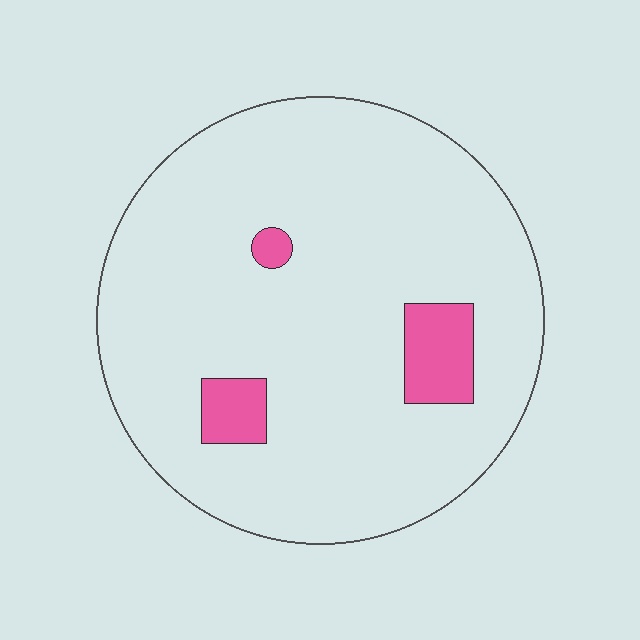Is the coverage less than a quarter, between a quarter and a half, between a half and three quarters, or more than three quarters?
Less than a quarter.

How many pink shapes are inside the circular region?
3.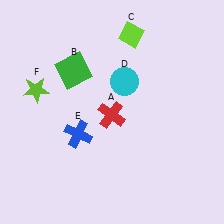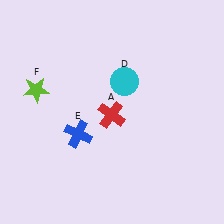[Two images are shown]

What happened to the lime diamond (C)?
The lime diamond (C) was removed in Image 2. It was in the top-right area of Image 1.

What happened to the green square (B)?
The green square (B) was removed in Image 2. It was in the top-left area of Image 1.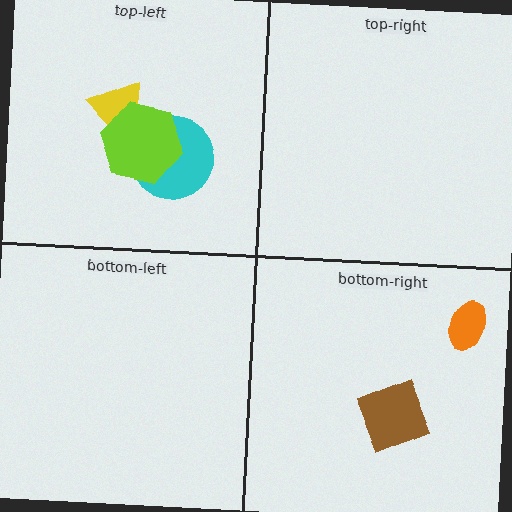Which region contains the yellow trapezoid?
The top-left region.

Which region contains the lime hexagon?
The top-left region.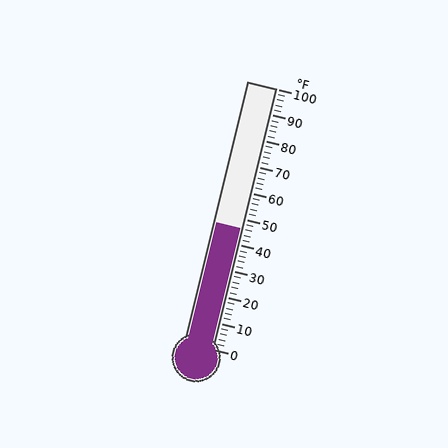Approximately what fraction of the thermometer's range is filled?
The thermometer is filled to approximately 45% of its range.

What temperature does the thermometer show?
The thermometer shows approximately 46°F.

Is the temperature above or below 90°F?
The temperature is below 90°F.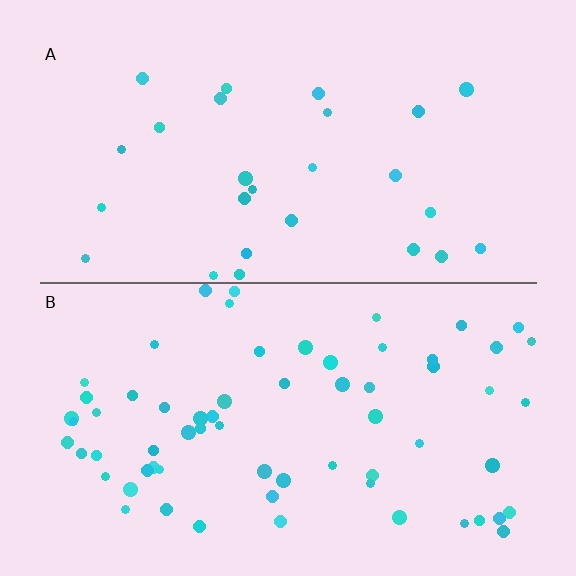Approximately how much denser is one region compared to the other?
Approximately 2.4× — region B over region A.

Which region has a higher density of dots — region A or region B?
B (the bottom).